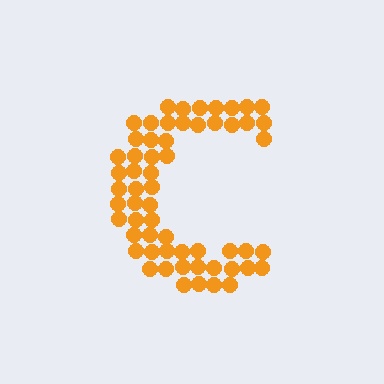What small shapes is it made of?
It is made of small circles.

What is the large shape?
The large shape is the letter C.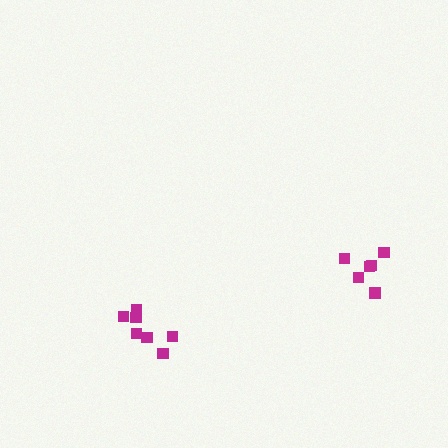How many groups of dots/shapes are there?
There are 2 groups.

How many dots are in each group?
Group 1: 6 dots, Group 2: 7 dots (13 total).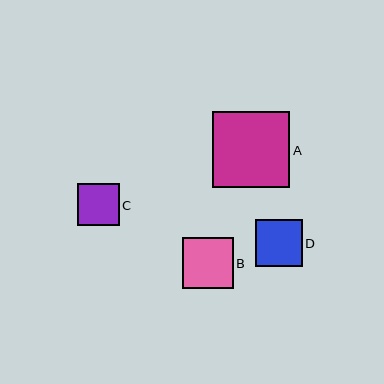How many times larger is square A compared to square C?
Square A is approximately 1.8 times the size of square C.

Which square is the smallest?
Square C is the smallest with a size of approximately 42 pixels.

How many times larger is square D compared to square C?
Square D is approximately 1.1 times the size of square C.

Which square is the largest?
Square A is the largest with a size of approximately 77 pixels.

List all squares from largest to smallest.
From largest to smallest: A, B, D, C.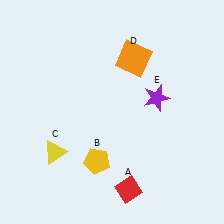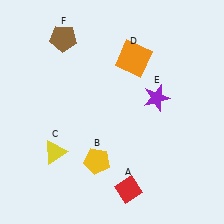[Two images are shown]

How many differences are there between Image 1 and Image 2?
There is 1 difference between the two images.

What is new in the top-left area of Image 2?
A brown pentagon (F) was added in the top-left area of Image 2.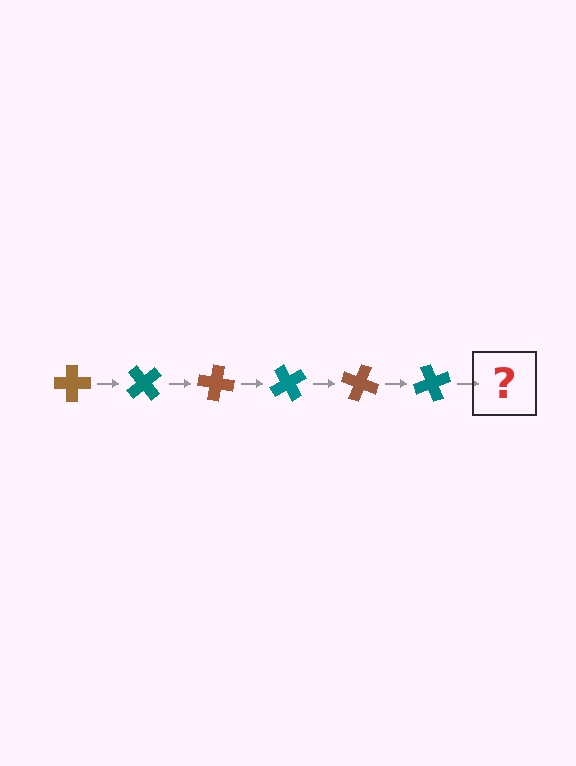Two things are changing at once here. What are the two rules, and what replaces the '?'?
The two rules are that it rotates 50 degrees each step and the color cycles through brown and teal. The '?' should be a brown cross, rotated 300 degrees from the start.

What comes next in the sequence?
The next element should be a brown cross, rotated 300 degrees from the start.